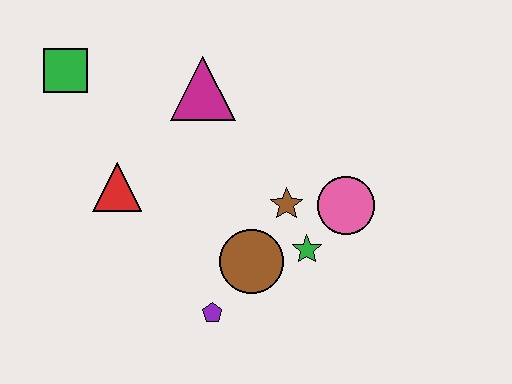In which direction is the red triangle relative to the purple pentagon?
The red triangle is above the purple pentagon.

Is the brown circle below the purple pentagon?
No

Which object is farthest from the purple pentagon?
The green square is farthest from the purple pentagon.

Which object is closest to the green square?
The red triangle is closest to the green square.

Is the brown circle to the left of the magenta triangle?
No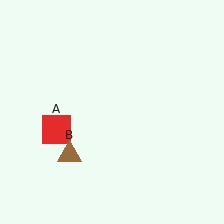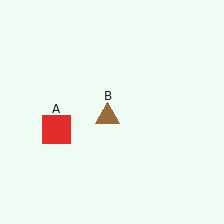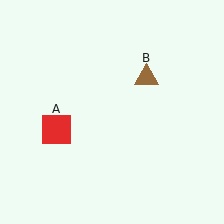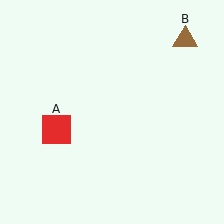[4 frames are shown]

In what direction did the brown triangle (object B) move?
The brown triangle (object B) moved up and to the right.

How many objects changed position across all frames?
1 object changed position: brown triangle (object B).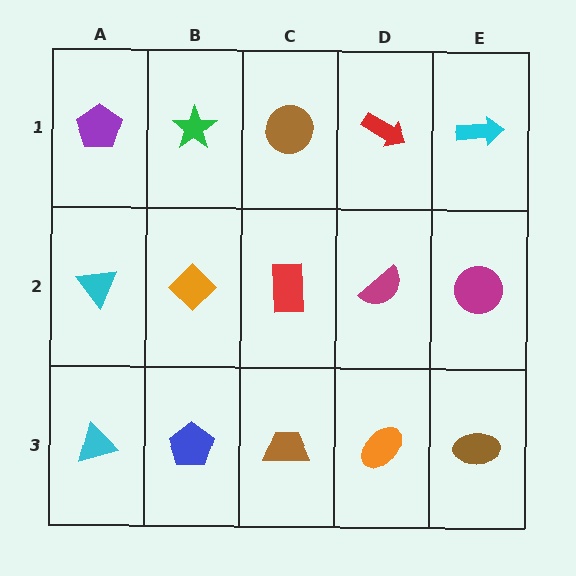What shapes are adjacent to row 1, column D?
A magenta semicircle (row 2, column D), a brown circle (row 1, column C), a cyan arrow (row 1, column E).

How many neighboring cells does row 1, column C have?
3.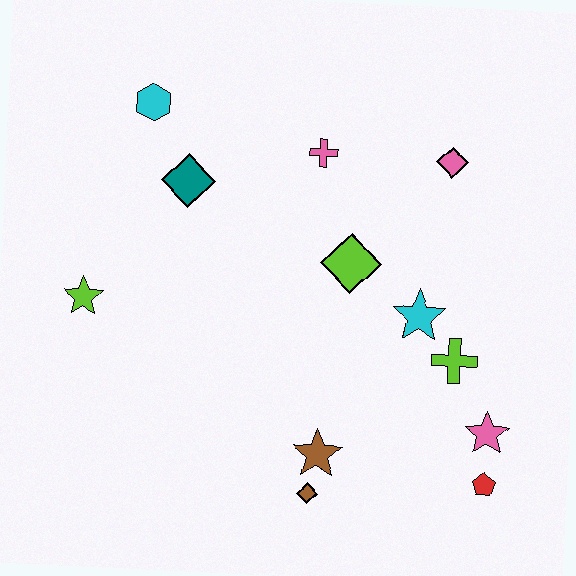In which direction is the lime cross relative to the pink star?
The lime cross is above the pink star.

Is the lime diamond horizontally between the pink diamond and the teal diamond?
Yes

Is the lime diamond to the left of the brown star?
No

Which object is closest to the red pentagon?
The pink star is closest to the red pentagon.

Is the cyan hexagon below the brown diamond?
No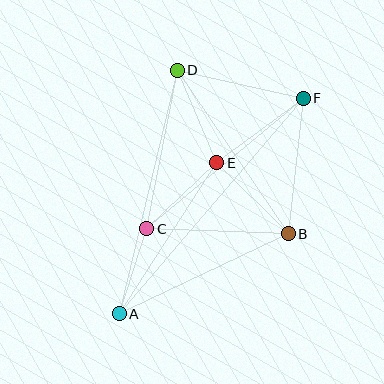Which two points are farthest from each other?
Points A and F are farthest from each other.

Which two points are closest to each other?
Points A and C are closest to each other.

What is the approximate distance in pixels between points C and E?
The distance between C and E is approximately 96 pixels.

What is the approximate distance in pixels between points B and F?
The distance between B and F is approximately 137 pixels.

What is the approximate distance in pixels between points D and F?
The distance between D and F is approximately 129 pixels.